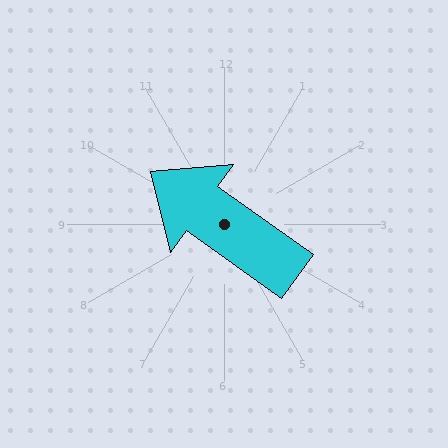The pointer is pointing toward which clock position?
Roughly 10 o'clock.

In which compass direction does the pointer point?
Northwest.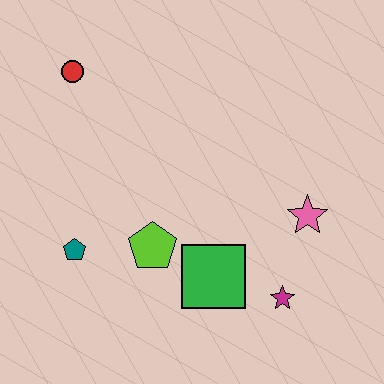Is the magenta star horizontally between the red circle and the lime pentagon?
No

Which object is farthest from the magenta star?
The red circle is farthest from the magenta star.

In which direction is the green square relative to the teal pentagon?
The green square is to the right of the teal pentagon.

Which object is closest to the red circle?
The teal pentagon is closest to the red circle.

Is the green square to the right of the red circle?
Yes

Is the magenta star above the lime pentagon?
No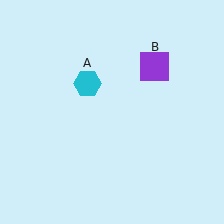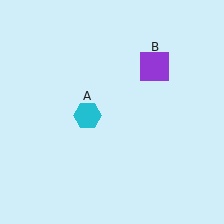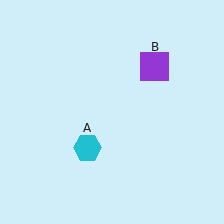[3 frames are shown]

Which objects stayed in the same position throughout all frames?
Purple square (object B) remained stationary.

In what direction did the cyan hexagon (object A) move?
The cyan hexagon (object A) moved down.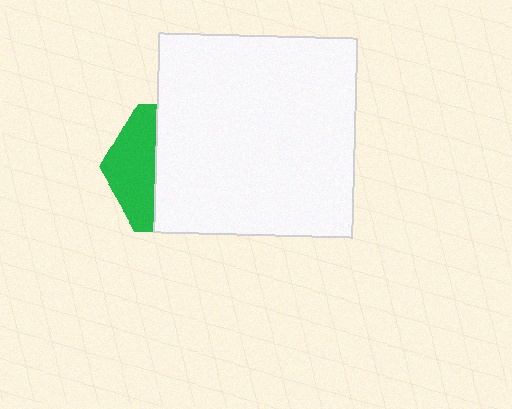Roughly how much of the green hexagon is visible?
A small part of it is visible (roughly 33%).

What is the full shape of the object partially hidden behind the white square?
The partially hidden object is a green hexagon.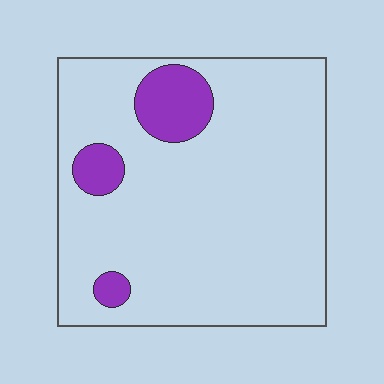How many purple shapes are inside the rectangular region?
3.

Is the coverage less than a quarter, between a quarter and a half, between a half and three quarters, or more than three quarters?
Less than a quarter.